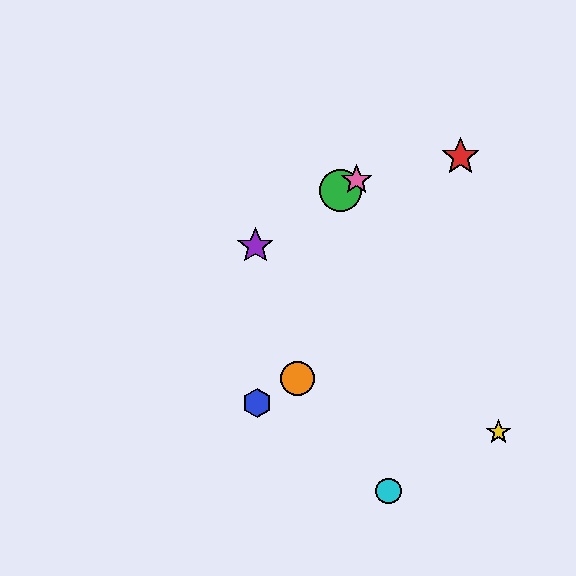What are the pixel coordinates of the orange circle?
The orange circle is at (297, 379).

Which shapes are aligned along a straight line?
The green circle, the purple star, the pink star are aligned along a straight line.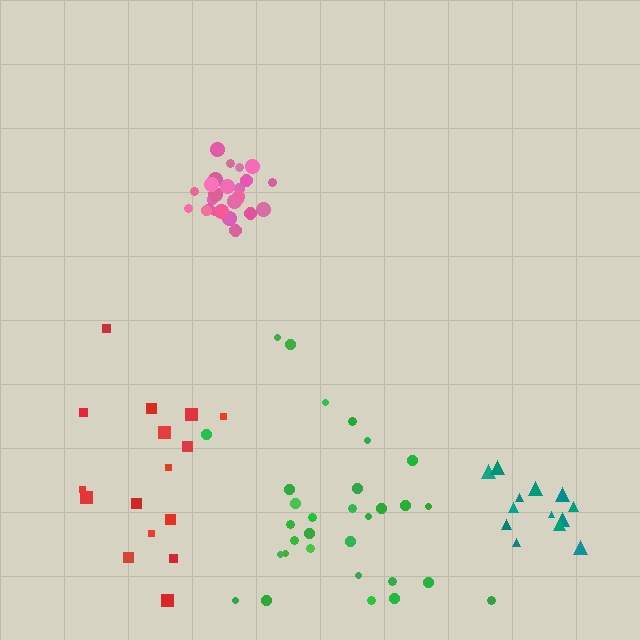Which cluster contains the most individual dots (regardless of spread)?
Green (32).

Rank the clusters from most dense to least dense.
pink, teal, green, red.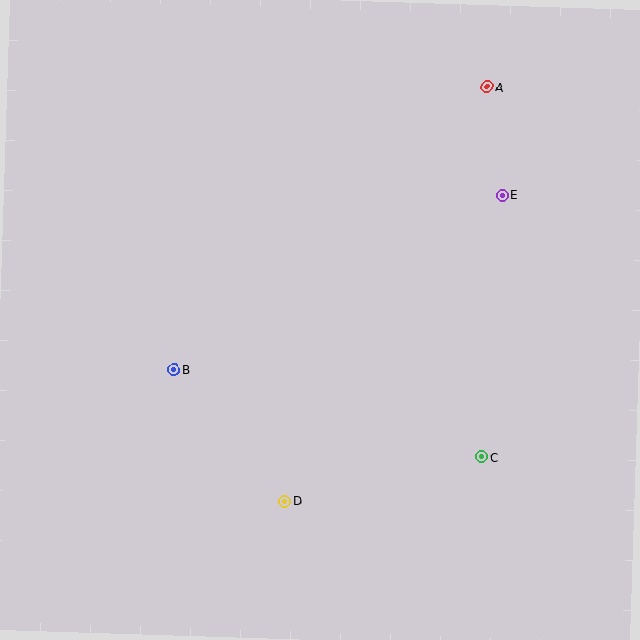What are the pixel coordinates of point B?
Point B is at (174, 369).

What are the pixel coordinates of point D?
Point D is at (285, 501).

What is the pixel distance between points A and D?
The distance between A and D is 461 pixels.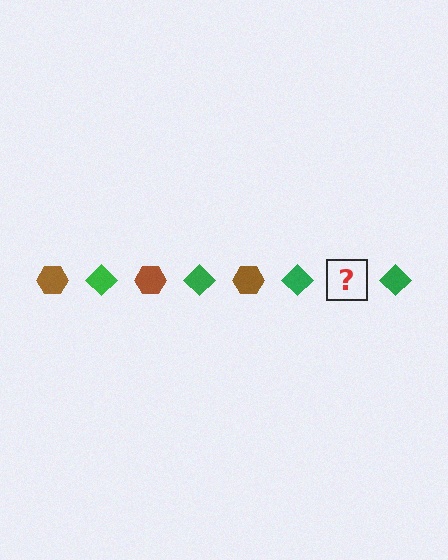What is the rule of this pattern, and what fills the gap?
The rule is that the pattern alternates between brown hexagon and green diamond. The gap should be filled with a brown hexagon.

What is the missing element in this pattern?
The missing element is a brown hexagon.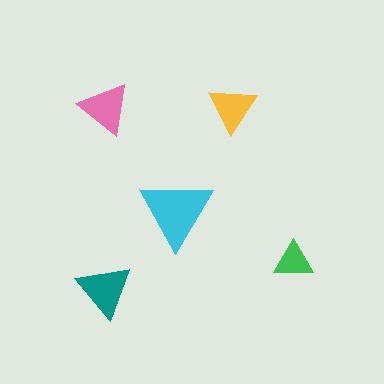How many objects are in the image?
There are 5 objects in the image.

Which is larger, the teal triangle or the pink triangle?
The teal one.